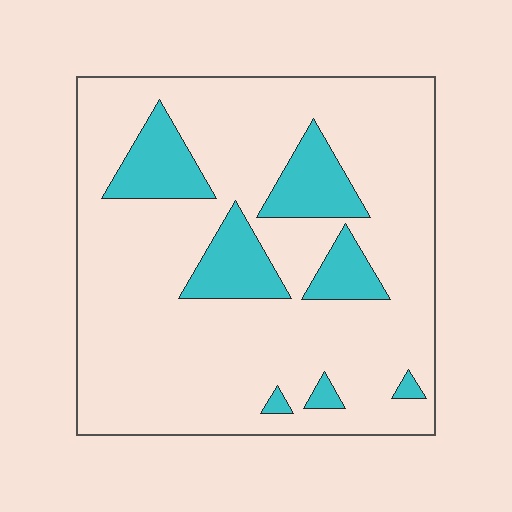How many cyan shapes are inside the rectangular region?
7.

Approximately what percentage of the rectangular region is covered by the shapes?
Approximately 20%.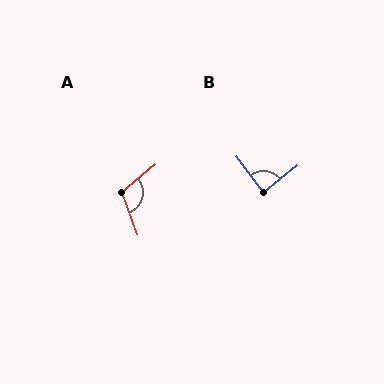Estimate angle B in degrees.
Approximately 88 degrees.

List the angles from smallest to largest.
B (88°), A (108°).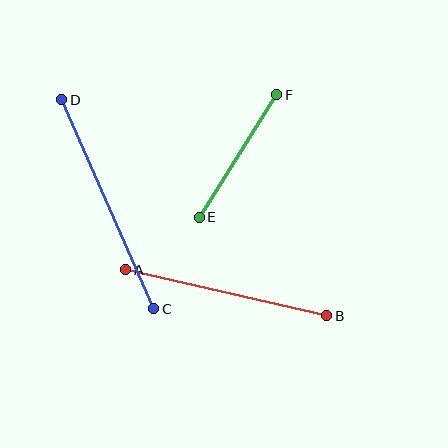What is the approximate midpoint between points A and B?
The midpoint is at approximately (226, 293) pixels.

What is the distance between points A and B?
The distance is approximately 206 pixels.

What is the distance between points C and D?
The distance is approximately 228 pixels.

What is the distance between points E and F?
The distance is approximately 145 pixels.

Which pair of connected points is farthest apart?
Points C and D are farthest apart.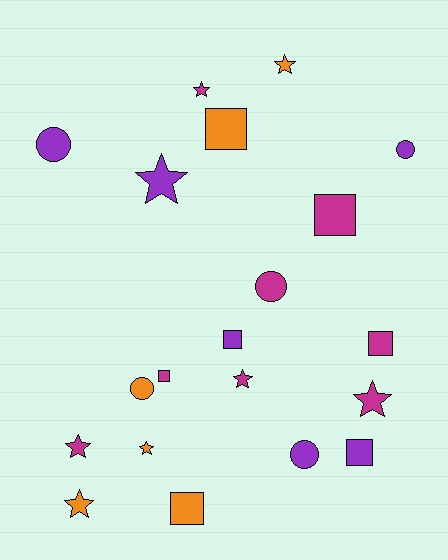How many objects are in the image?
There are 20 objects.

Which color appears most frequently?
Magenta, with 8 objects.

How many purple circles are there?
There are 3 purple circles.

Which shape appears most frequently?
Star, with 8 objects.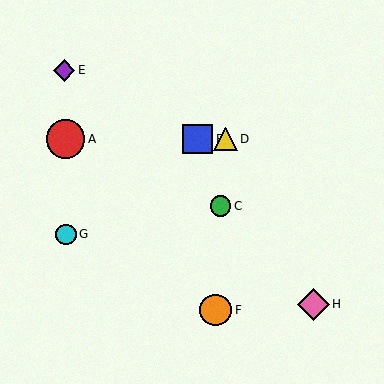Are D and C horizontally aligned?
No, D is at y≈139 and C is at y≈206.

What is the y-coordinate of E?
Object E is at y≈70.